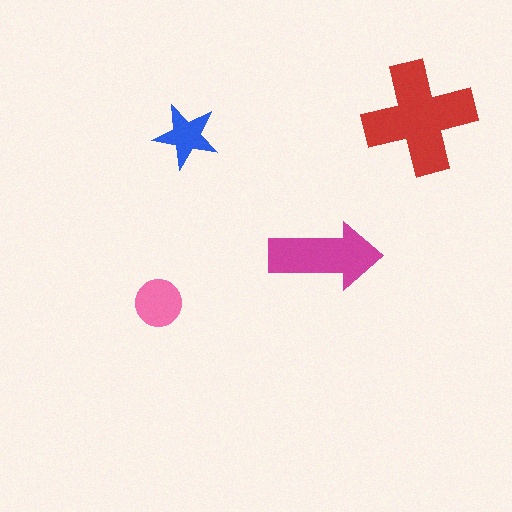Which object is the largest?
The red cross.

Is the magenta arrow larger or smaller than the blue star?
Larger.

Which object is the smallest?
The blue star.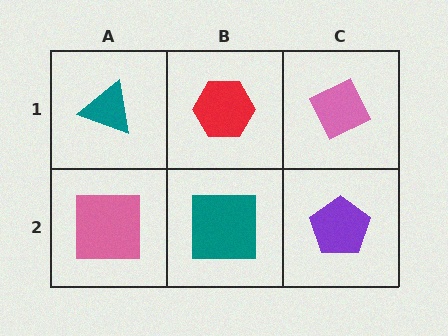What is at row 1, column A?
A teal triangle.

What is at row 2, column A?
A pink square.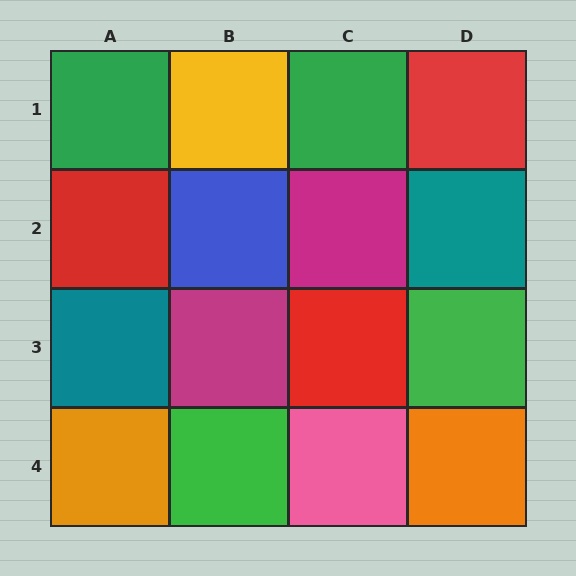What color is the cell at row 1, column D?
Red.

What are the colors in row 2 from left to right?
Red, blue, magenta, teal.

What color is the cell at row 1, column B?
Yellow.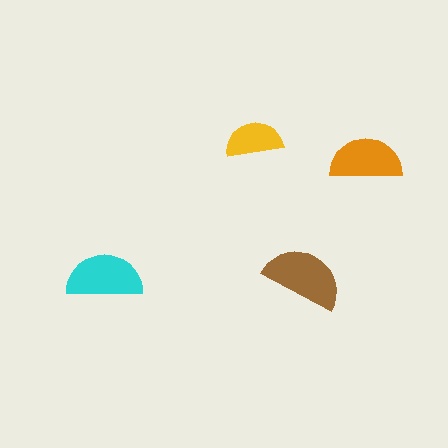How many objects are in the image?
There are 4 objects in the image.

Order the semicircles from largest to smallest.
the brown one, the cyan one, the orange one, the yellow one.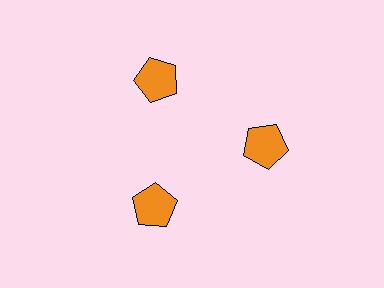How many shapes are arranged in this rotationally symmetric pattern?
There are 3 shapes, arranged in 3 groups of 1.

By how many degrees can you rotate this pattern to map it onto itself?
The pattern maps onto itself every 120 degrees of rotation.